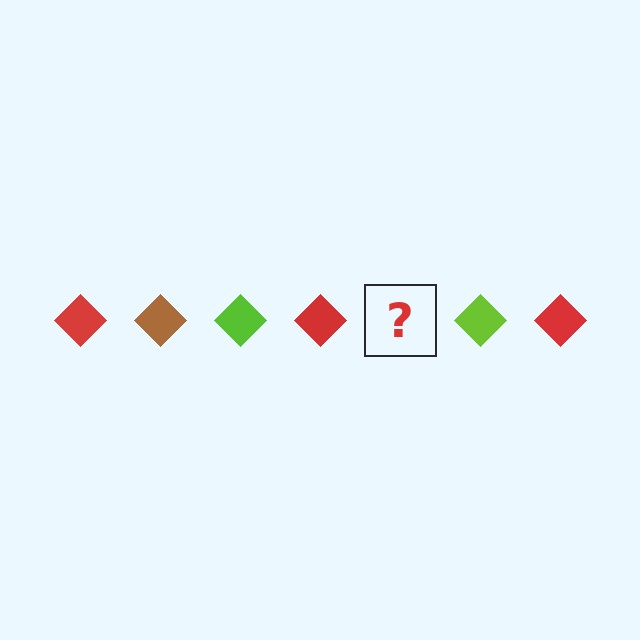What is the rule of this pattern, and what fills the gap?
The rule is that the pattern cycles through red, brown, lime diamonds. The gap should be filled with a brown diamond.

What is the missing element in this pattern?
The missing element is a brown diamond.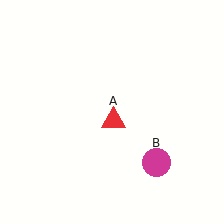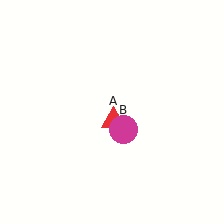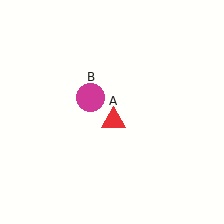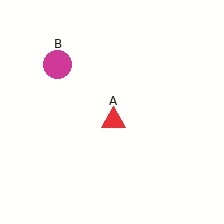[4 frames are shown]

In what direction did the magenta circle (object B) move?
The magenta circle (object B) moved up and to the left.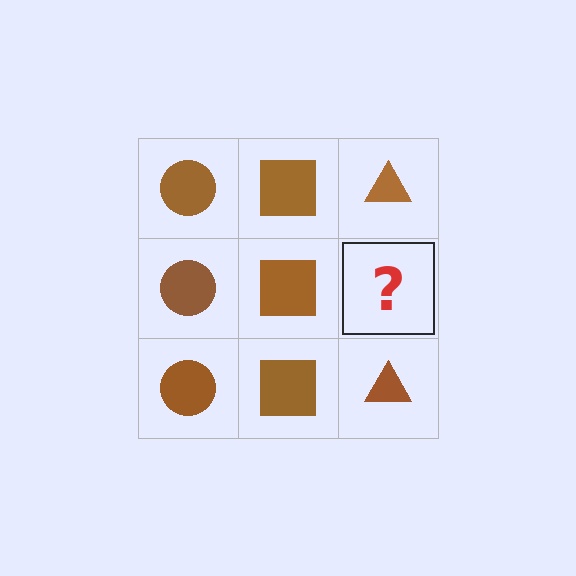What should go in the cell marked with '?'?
The missing cell should contain a brown triangle.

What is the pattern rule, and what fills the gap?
The rule is that each column has a consistent shape. The gap should be filled with a brown triangle.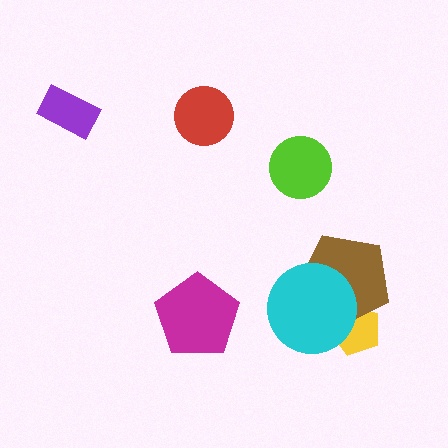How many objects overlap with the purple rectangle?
0 objects overlap with the purple rectangle.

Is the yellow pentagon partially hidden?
Yes, it is partially covered by another shape.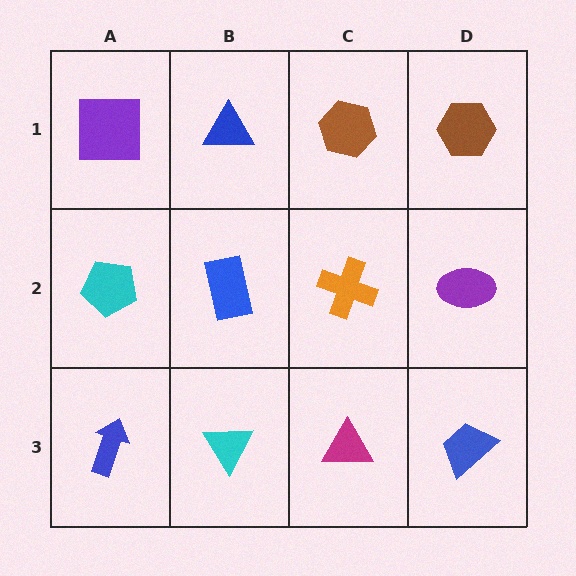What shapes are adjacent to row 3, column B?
A blue rectangle (row 2, column B), a blue arrow (row 3, column A), a magenta triangle (row 3, column C).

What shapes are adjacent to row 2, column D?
A brown hexagon (row 1, column D), a blue trapezoid (row 3, column D), an orange cross (row 2, column C).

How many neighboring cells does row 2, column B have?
4.